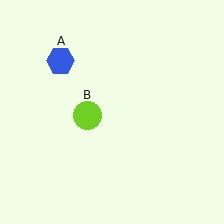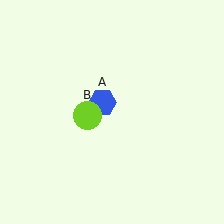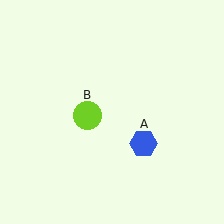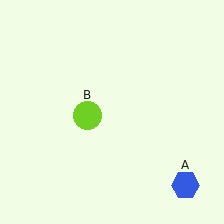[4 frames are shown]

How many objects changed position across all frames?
1 object changed position: blue hexagon (object A).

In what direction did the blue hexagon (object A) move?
The blue hexagon (object A) moved down and to the right.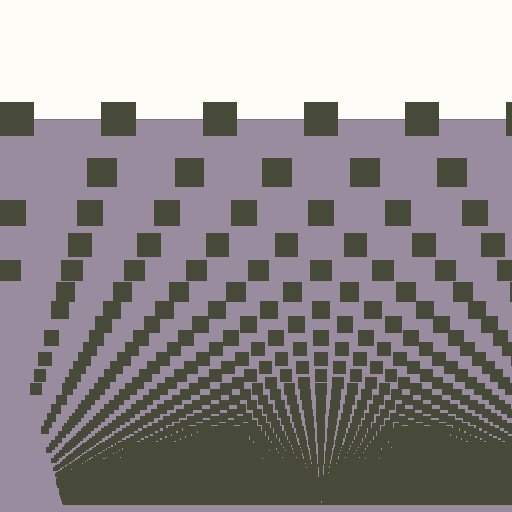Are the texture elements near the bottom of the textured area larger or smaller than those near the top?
Smaller. The gradient is inverted — elements near the bottom are smaller and denser.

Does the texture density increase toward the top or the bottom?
Density increases toward the bottom.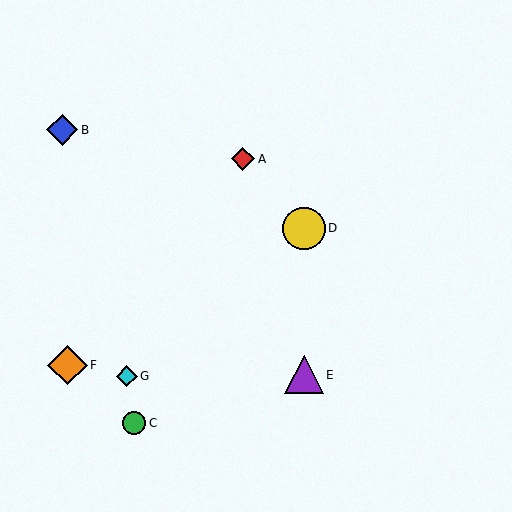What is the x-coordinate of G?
Object G is at x≈127.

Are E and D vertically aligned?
Yes, both are at x≈304.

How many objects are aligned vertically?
2 objects (D, E) are aligned vertically.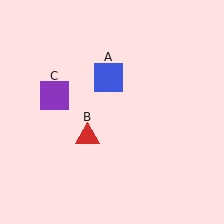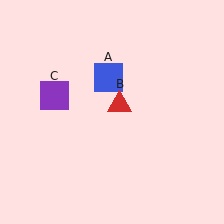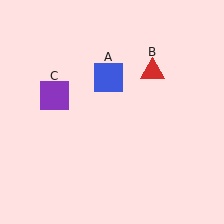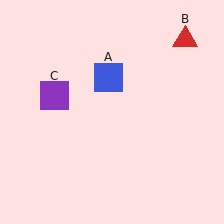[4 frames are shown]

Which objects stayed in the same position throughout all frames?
Blue square (object A) and purple square (object C) remained stationary.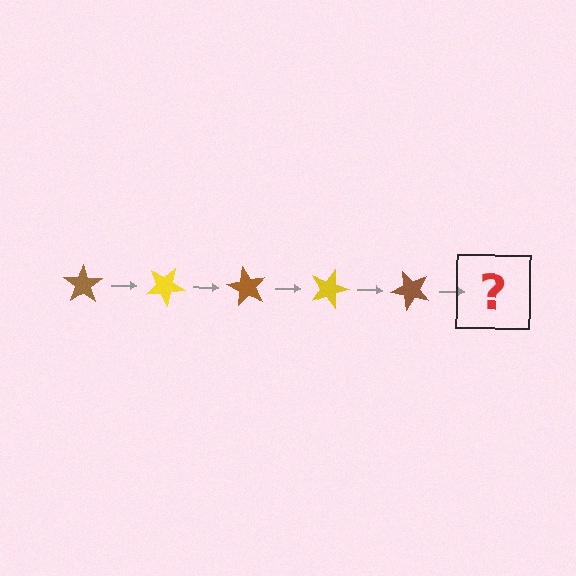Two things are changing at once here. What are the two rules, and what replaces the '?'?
The two rules are that it rotates 30 degrees each step and the color cycles through brown and yellow. The '?' should be a yellow star, rotated 150 degrees from the start.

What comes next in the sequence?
The next element should be a yellow star, rotated 150 degrees from the start.